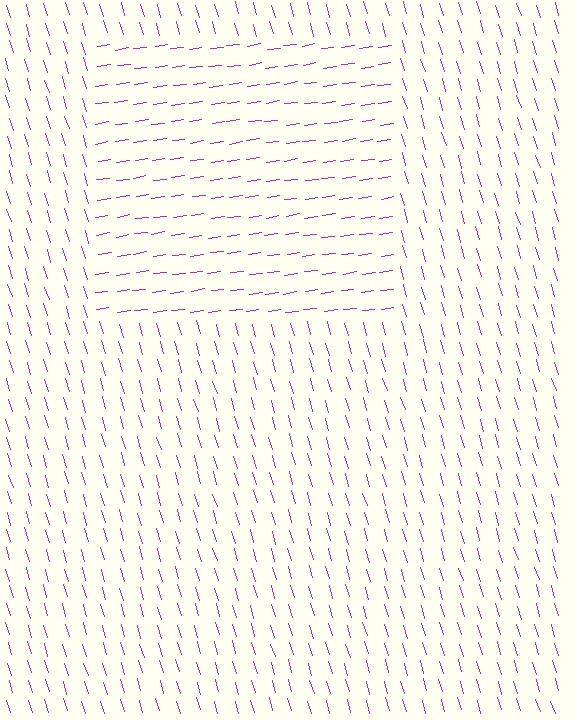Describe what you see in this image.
The image is filled with small magenta line segments. A rectangle region in the image has lines oriented differently from the surrounding lines, creating a visible texture boundary.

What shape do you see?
I see a rectangle.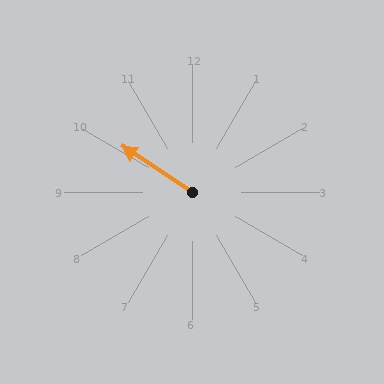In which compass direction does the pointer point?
Northwest.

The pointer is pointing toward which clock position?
Roughly 10 o'clock.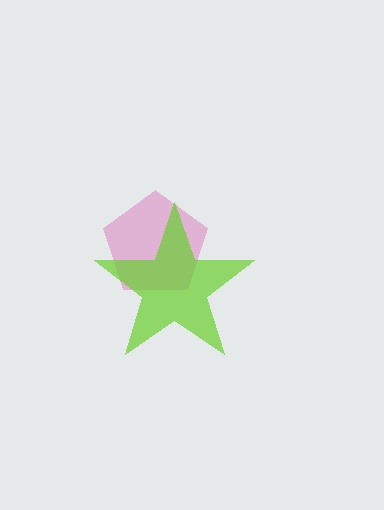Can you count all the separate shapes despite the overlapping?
Yes, there are 2 separate shapes.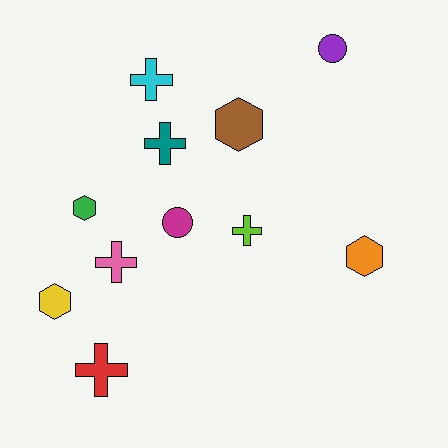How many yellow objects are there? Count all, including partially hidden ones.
There is 1 yellow object.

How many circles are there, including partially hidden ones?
There are 2 circles.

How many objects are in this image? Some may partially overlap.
There are 11 objects.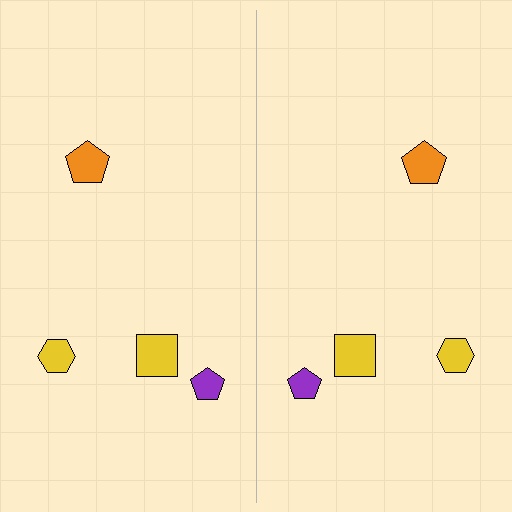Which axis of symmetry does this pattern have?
The pattern has a vertical axis of symmetry running through the center of the image.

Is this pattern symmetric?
Yes, this pattern has bilateral (reflection) symmetry.